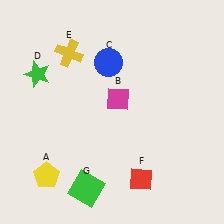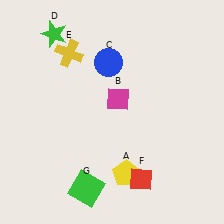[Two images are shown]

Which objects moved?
The objects that moved are: the yellow pentagon (A), the green star (D).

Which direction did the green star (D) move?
The green star (D) moved up.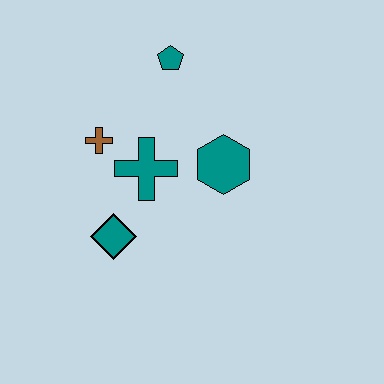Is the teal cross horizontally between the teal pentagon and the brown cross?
Yes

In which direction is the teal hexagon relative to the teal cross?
The teal hexagon is to the right of the teal cross.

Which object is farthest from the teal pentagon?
The teal diamond is farthest from the teal pentagon.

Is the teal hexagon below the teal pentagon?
Yes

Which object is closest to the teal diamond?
The teal cross is closest to the teal diamond.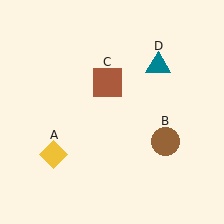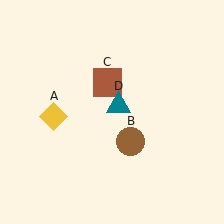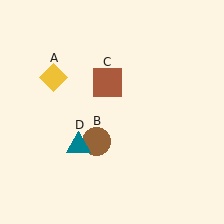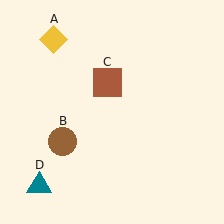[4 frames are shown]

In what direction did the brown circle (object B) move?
The brown circle (object B) moved left.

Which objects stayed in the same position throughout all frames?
Brown square (object C) remained stationary.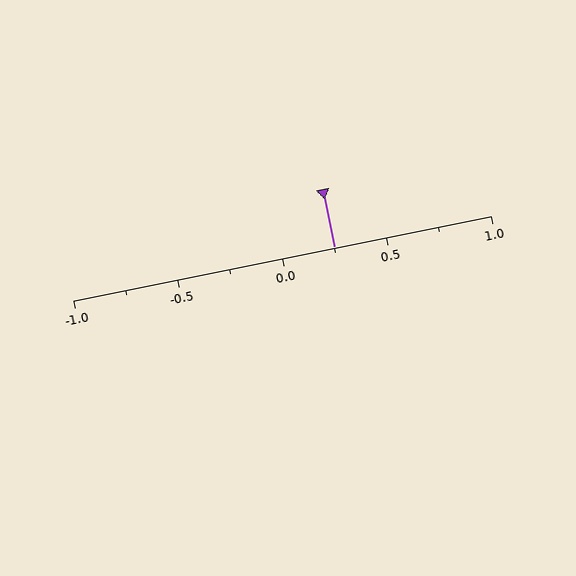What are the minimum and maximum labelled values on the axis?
The axis runs from -1.0 to 1.0.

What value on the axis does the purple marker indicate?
The marker indicates approximately 0.25.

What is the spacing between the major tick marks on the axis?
The major ticks are spaced 0.5 apart.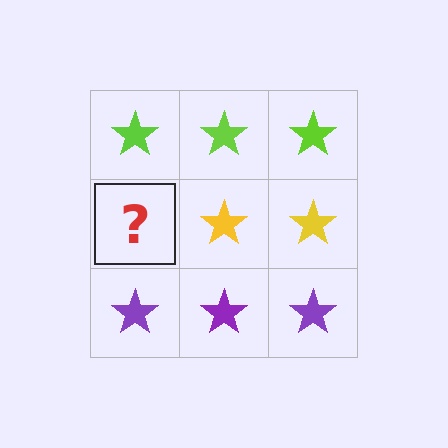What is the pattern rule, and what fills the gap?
The rule is that each row has a consistent color. The gap should be filled with a yellow star.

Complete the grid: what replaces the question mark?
The question mark should be replaced with a yellow star.